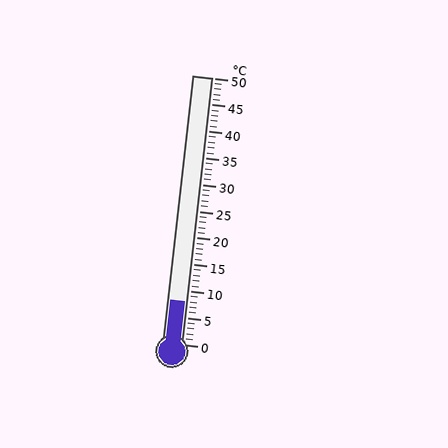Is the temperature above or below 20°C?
The temperature is below 20°C.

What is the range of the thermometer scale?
The thermometer scale ranges from 0°C to 50°C.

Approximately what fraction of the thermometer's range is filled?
The thermometer is filled to approximately 15% of its range.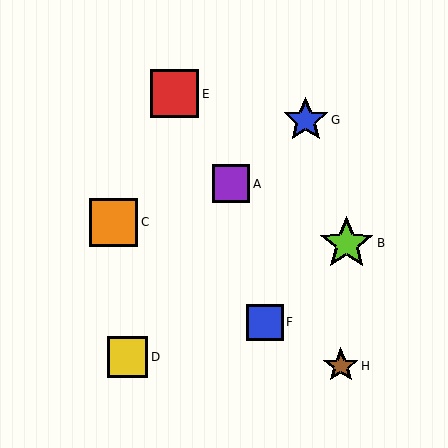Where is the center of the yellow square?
The center of the yellow square is at (127, 357).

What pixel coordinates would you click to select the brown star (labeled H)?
Click at (341, 366) to select the brown star H.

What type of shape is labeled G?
Shape G is a blue star.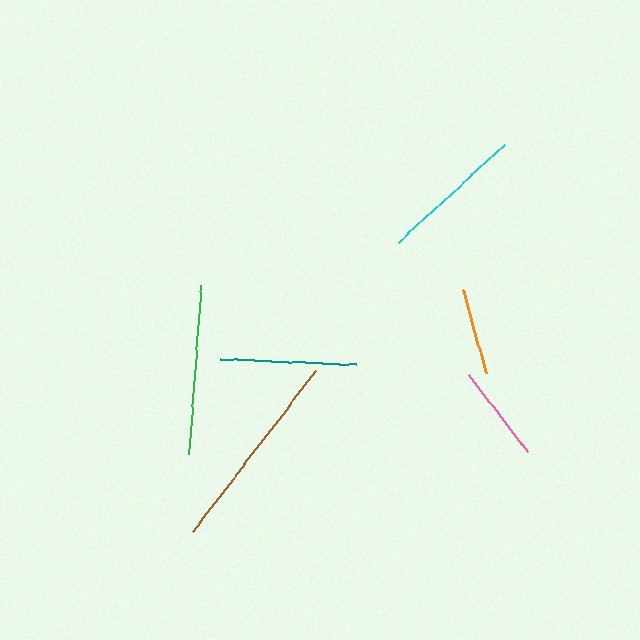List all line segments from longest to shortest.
From longest to shortest: brown, green, cyan, teal, pink, orange.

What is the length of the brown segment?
The brown segment is approximately 203 pixels long.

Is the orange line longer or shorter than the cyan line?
The cyan line is longer than the orange line.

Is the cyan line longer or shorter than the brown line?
The brown line is longer than the cyan line.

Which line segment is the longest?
The brown line is the longest at approximately 203 pixels.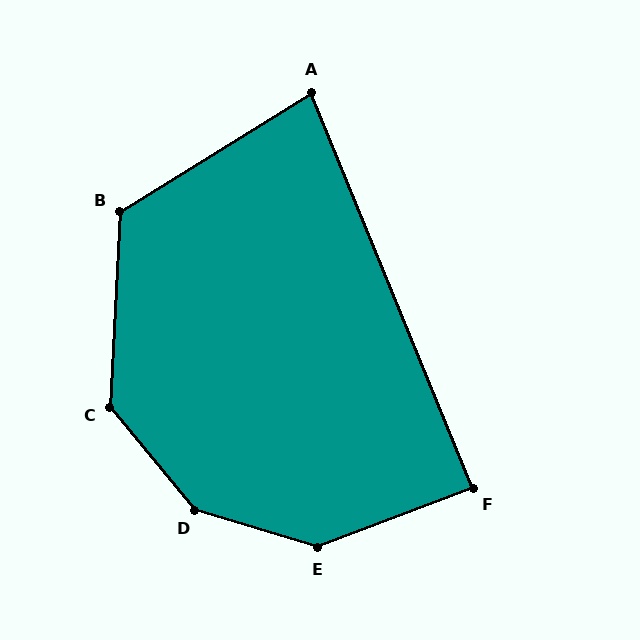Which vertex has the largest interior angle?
D, at approximately 147 degrees.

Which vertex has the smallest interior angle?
A, at approximately 80 degrees.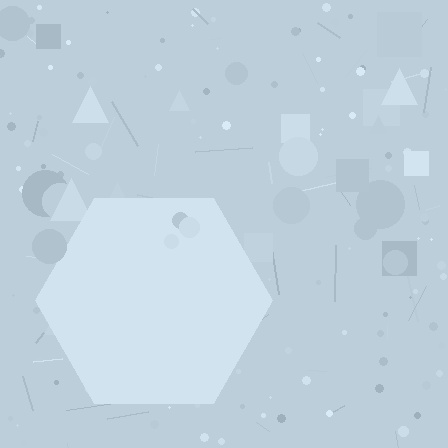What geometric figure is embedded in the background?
A hexagon is embedded in the background.